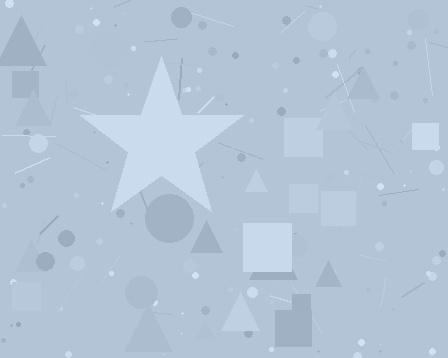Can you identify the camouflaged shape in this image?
The camouflaged shape is a star.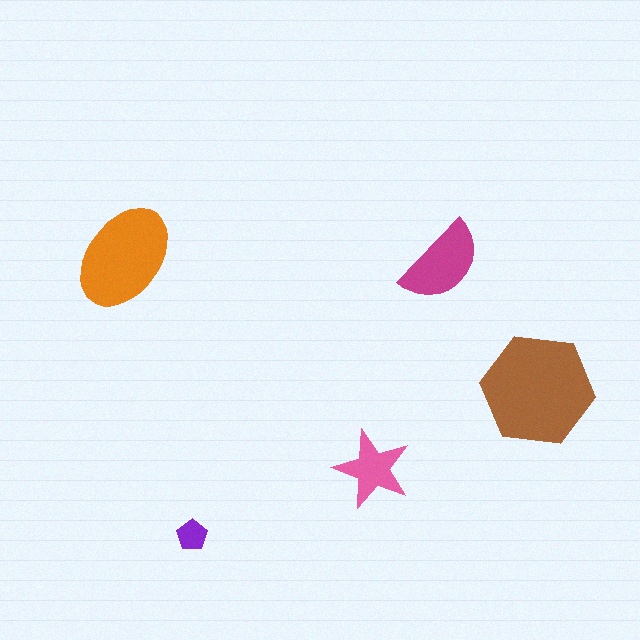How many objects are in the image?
There are 5 objects in the image.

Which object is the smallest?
The purple pentagon.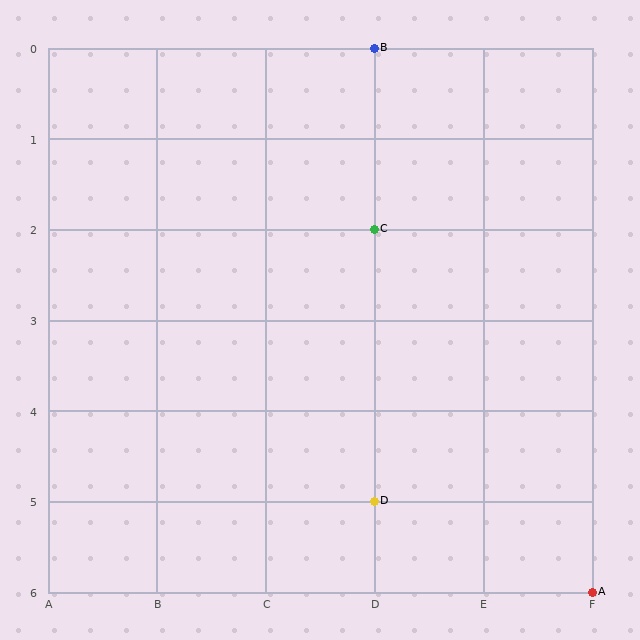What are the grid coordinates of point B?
Point B is at grid coordinates (D, 0).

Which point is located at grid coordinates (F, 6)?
Point A is at (F, 6).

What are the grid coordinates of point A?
Point A is at grid coordinates (F, 6).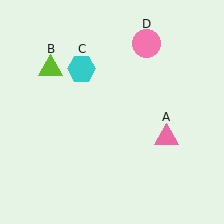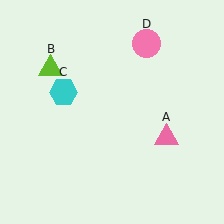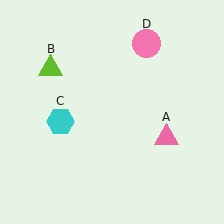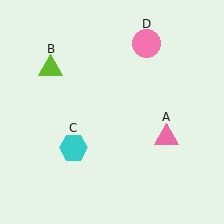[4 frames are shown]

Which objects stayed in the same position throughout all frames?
Pink triangle (object A) and lime triangle (object B) and pink circle (object D) remained stationary.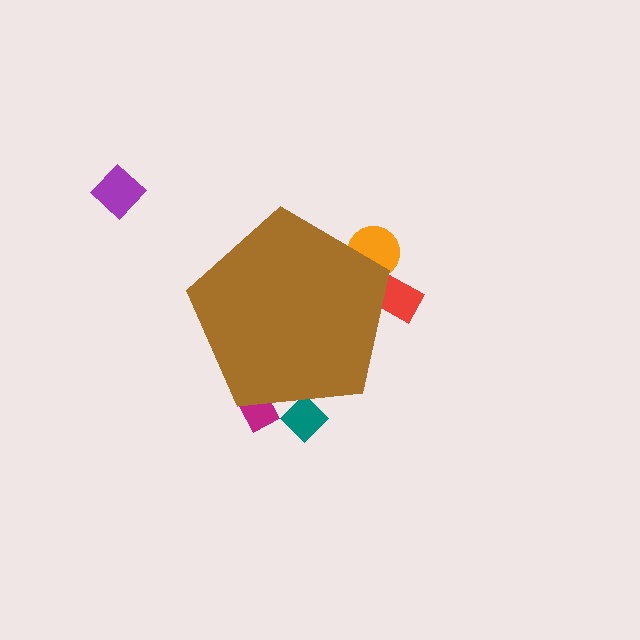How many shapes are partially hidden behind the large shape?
4 shapes are partially hidden.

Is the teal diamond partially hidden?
Yes, the teal diamond is partially hidden behind the brown pentagon.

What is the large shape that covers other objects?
A brown pentagon.